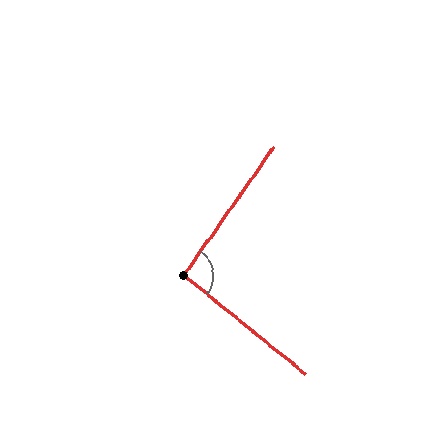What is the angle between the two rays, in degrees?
Approximately 94 degrees.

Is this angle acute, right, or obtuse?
It is approximately a right angle.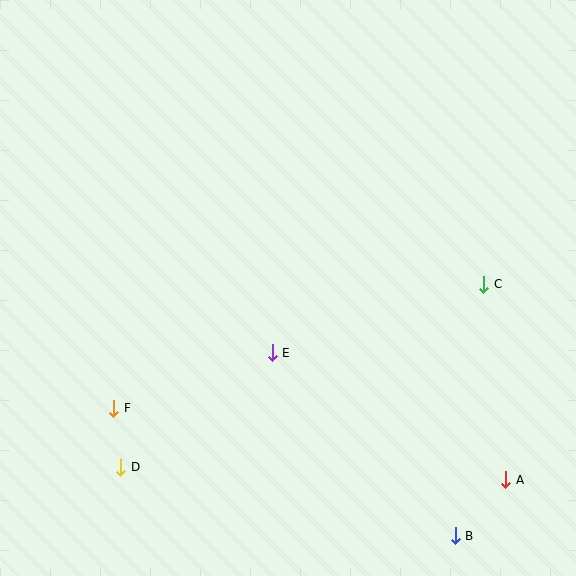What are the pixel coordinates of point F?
Point F is at (114, 408).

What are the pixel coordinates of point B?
Point B is at (455, 536).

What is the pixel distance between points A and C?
The distance between A and C is 197 pixels.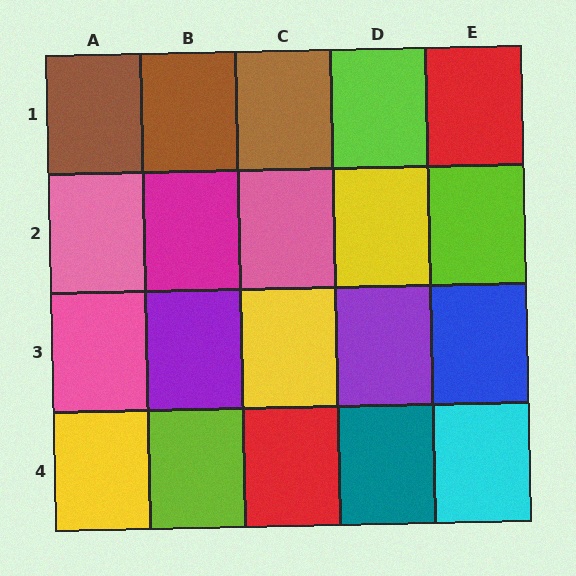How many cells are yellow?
3 cells are yellow.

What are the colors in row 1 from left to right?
Brown, brown, brown, lime, red.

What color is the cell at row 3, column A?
Pink.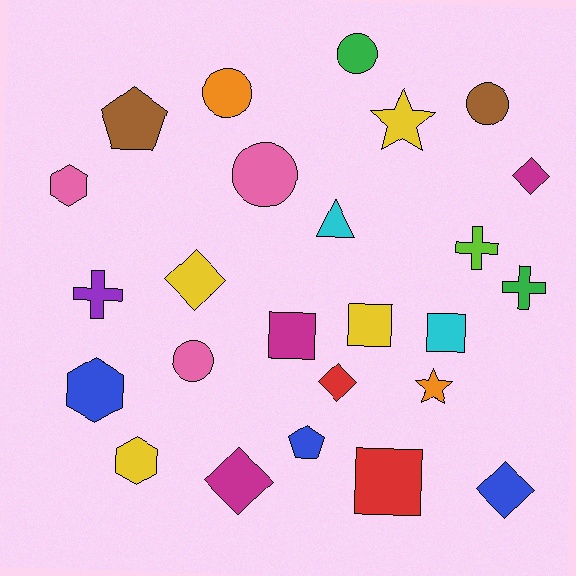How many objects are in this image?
There are 25 objects.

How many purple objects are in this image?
There is 1 purple object.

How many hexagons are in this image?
There are 3 hexagons.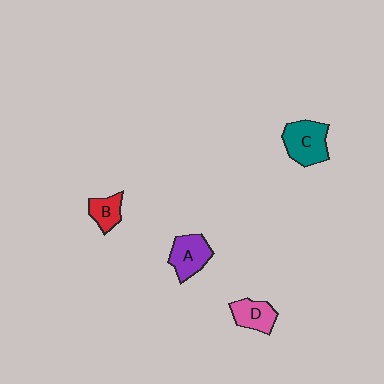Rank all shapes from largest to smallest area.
From largest to smallest: C (teal), A (purple), D (pink), B (red).